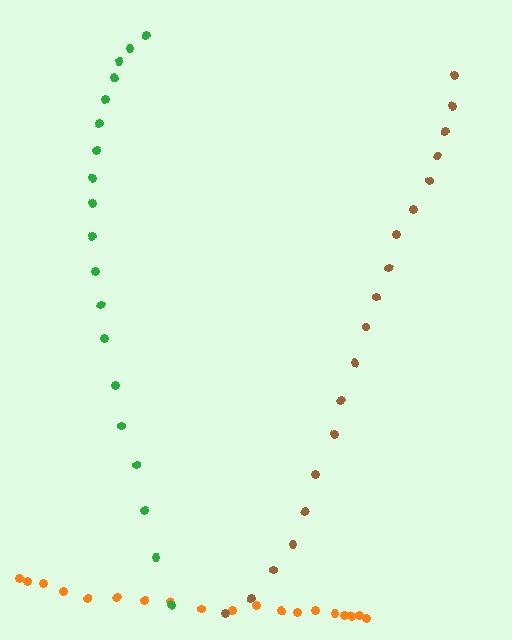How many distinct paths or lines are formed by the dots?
There are 3 distinct paths.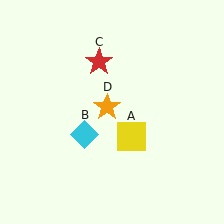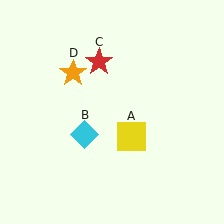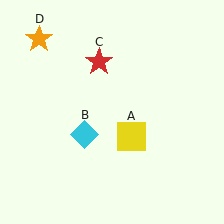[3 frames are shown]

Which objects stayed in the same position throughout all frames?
Yellow square (object A) and cyan diamond (object B) and red star (object C) remained stationary.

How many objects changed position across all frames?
1 object changed position: orange star (object D).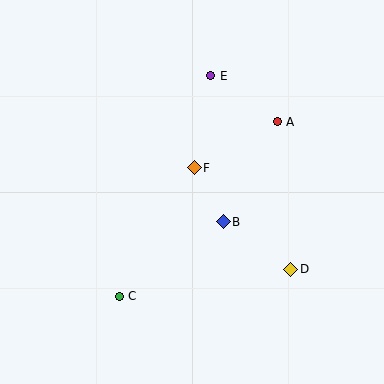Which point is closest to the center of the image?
Point F at (194, 168) is closest to the center.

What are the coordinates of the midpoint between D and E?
The midpoint between D and E is at (251, 173).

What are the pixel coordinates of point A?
Point A is at (277, 122).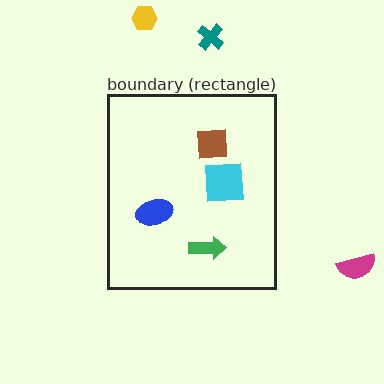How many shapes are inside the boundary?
4 inside, 3 outside.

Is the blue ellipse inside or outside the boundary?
Inside.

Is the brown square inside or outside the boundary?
Inside.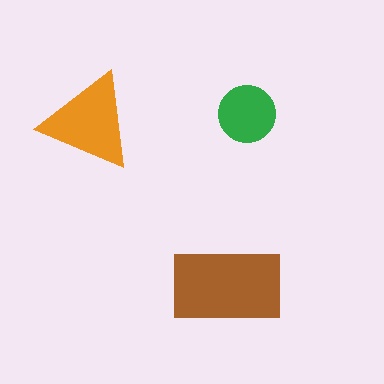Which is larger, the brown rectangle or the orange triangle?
The brown rectangle.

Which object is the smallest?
The green circle.